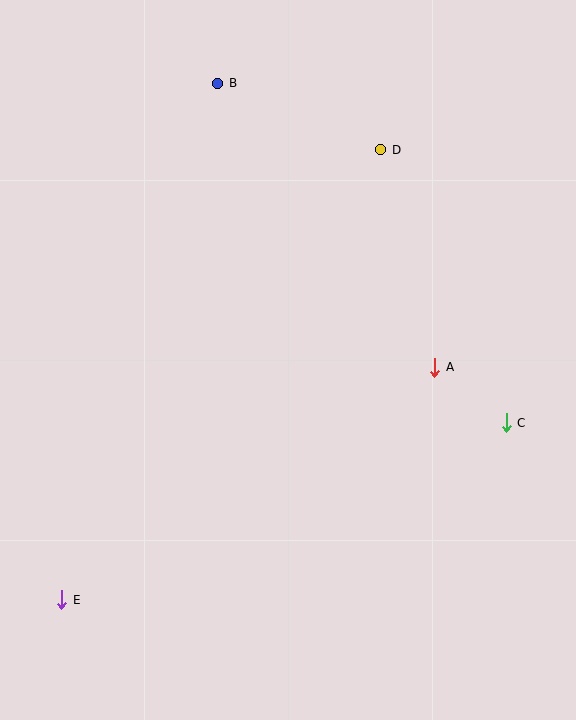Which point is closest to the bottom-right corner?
Point C is closest to the bottom-right corner.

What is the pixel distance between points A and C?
The distance between A and C is 91 pixels.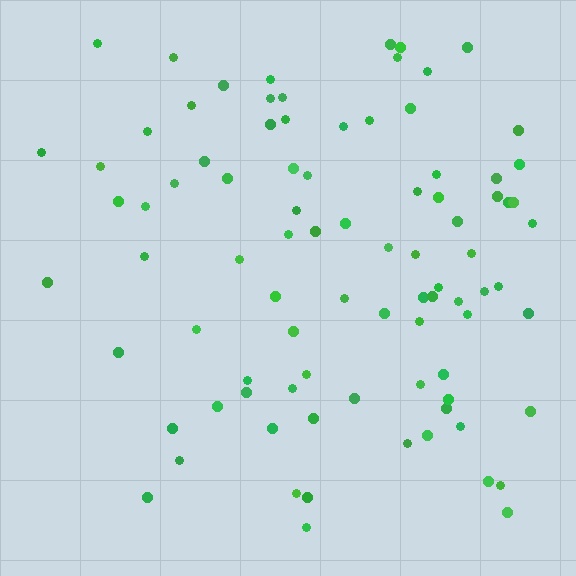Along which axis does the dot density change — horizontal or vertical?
Horizontal.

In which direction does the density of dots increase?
From left to right, with the right side densest.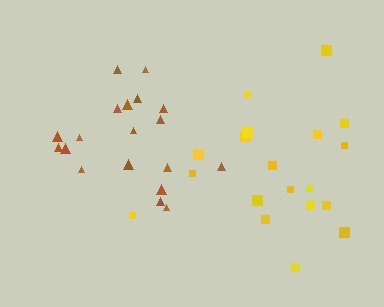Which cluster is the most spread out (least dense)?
Yellow.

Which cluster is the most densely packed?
Brown.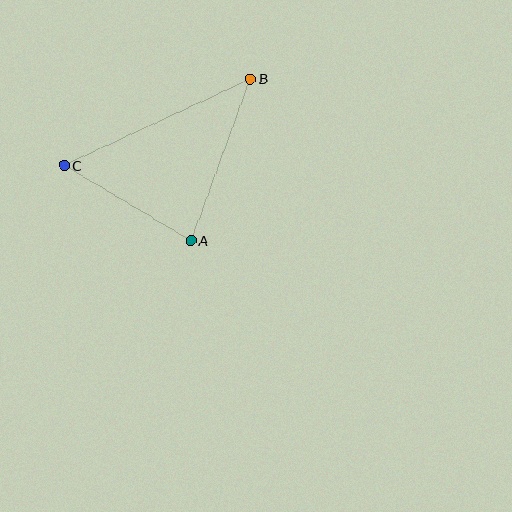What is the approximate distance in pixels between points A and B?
The distance between A and B is approximately 172 pixels.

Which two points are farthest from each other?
Points B and C are farthest from each other.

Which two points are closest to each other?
Points A and C are closest to each other.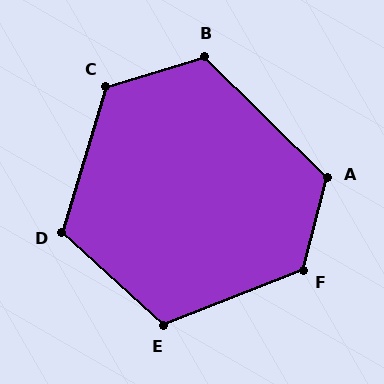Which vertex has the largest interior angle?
F, at approximately 126 degrees.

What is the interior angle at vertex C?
Approximately 124 degrees (obtuse).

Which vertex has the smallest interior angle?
D, at approximately 116 degrees.